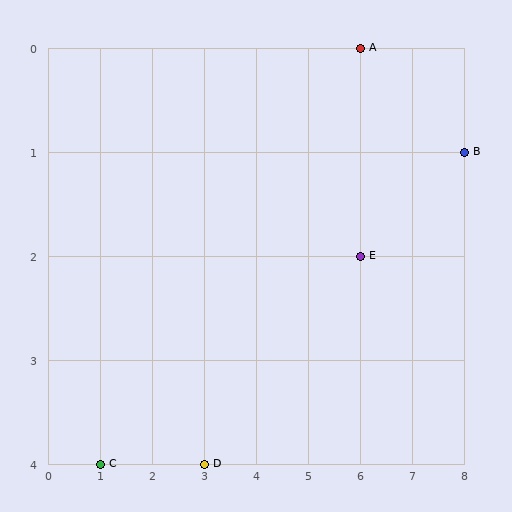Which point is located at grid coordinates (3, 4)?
Point D is at (3, 4).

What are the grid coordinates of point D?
Point D is at grid coordinates (3, 4).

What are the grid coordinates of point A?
Point A is at grid coordinates (6, 0).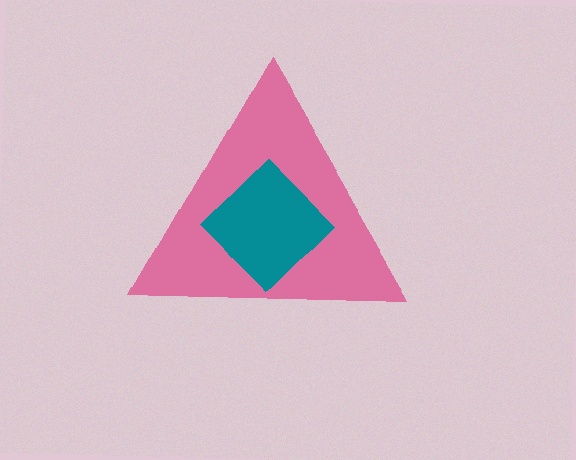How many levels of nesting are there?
2.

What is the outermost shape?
The pink triangle.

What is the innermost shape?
The teal diamond.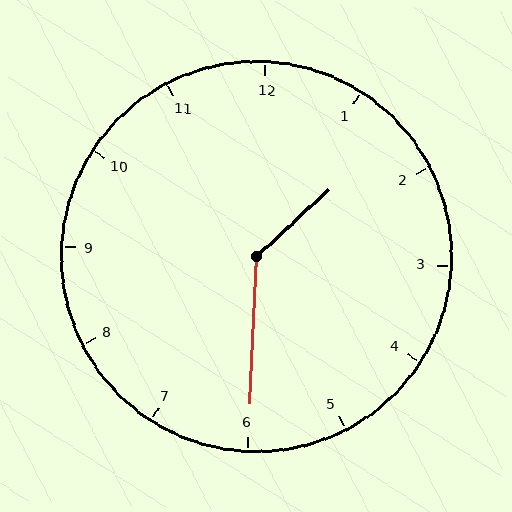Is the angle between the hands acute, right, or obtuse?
It is obtuse.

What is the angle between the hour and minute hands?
Approximately 135 degrees.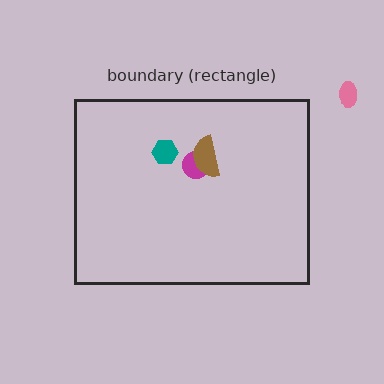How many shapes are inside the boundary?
3 inside, 1 outside.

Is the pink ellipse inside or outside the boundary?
Outside.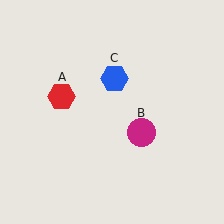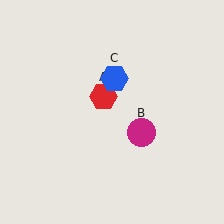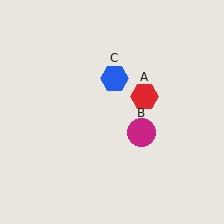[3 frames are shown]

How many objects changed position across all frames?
1 object changed position: red hexagon (object A).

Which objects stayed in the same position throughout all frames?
Magenta circle (object B) and blue hexagon (object C) remained stationary.